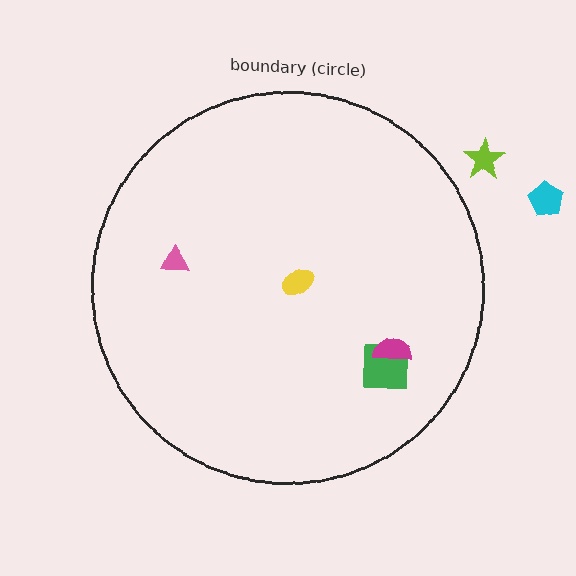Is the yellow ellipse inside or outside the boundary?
Inside.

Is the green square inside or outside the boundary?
Inside.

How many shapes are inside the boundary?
4 inside, 2 outside.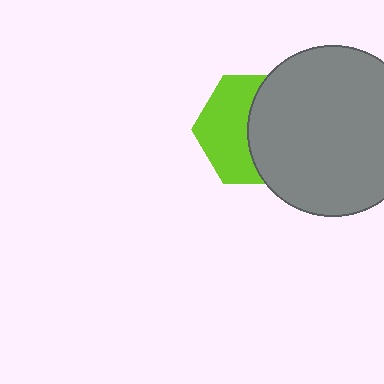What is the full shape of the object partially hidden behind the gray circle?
The partially hidden object is a lime hexagon.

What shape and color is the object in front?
The object in front is a gray circle.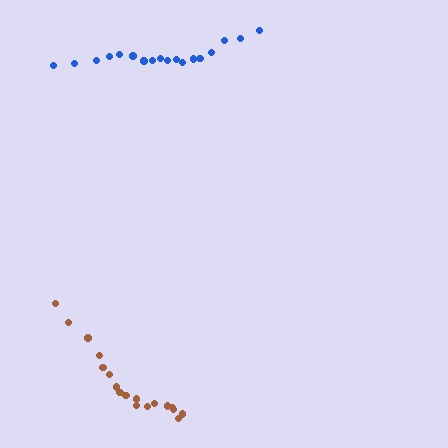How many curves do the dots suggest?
There are 2 distinct paths.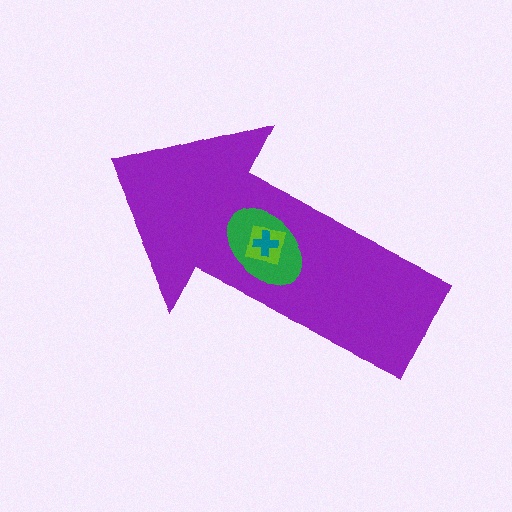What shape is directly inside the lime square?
The teal cross.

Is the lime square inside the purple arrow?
Yes.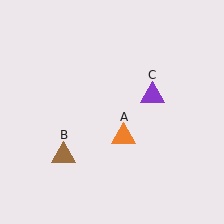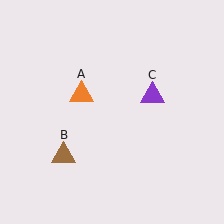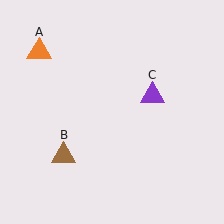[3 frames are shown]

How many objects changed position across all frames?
1 object changed position: orange triangle (object A).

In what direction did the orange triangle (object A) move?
The orange triangle (object A) moved up and to the left.